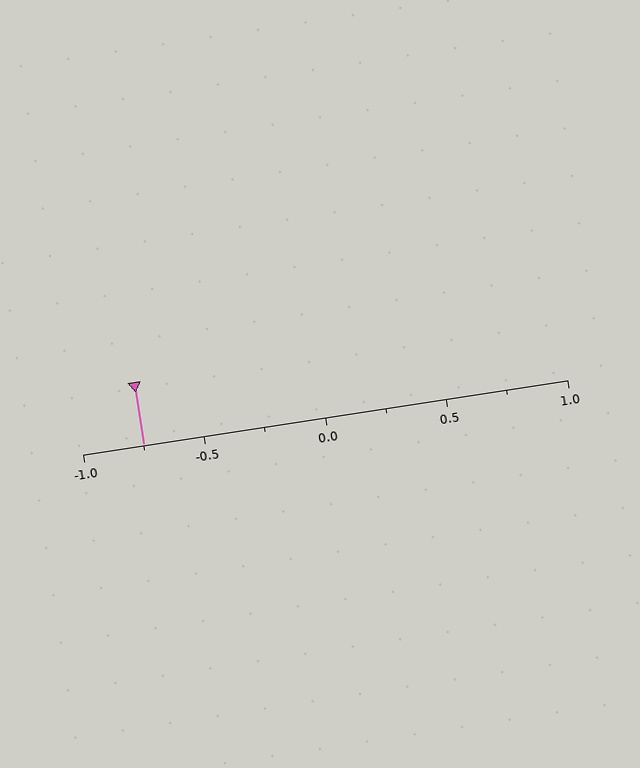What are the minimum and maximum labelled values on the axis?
The axis runs from -1.0 to 1.0.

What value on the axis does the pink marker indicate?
The marker indicates approximately -0.75.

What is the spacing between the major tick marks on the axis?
The major ticks are spaced 0.5 apart.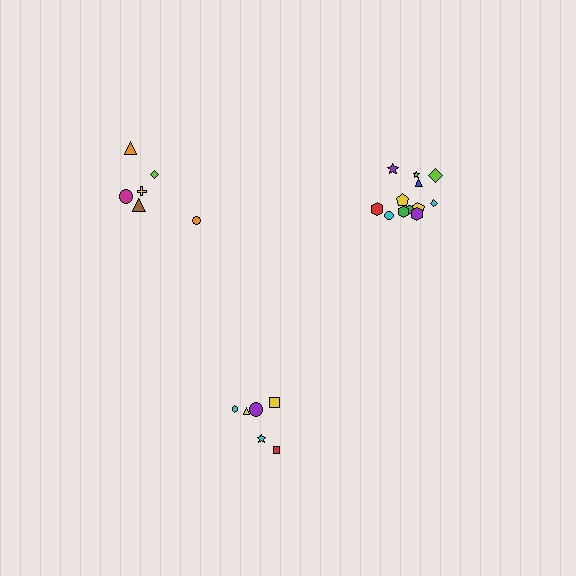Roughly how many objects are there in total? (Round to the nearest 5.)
Roughly 25 objects in total.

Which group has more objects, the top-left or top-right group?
The top-right group.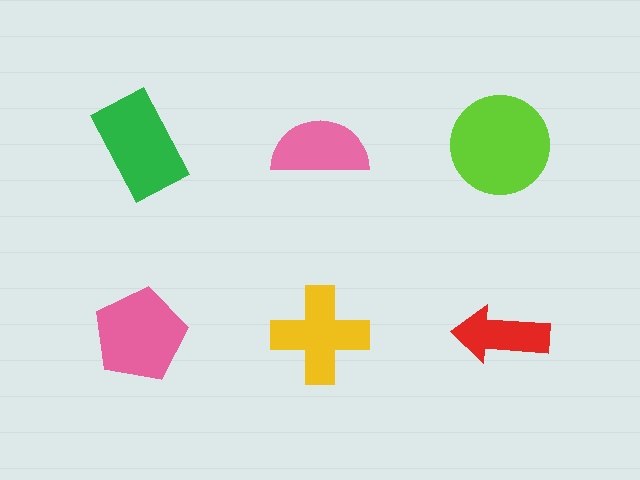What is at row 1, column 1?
A green rectangle.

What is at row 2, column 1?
A pink pentagon.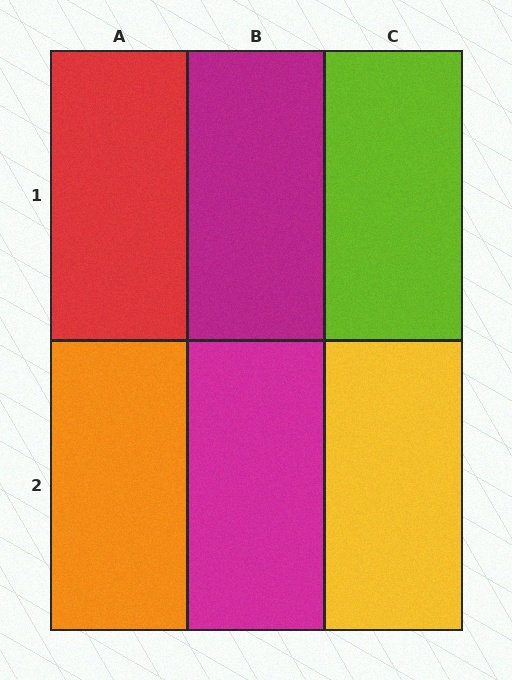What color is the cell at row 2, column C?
Yellow.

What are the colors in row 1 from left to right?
Red, magenta, lime.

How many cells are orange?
1 cell is orange.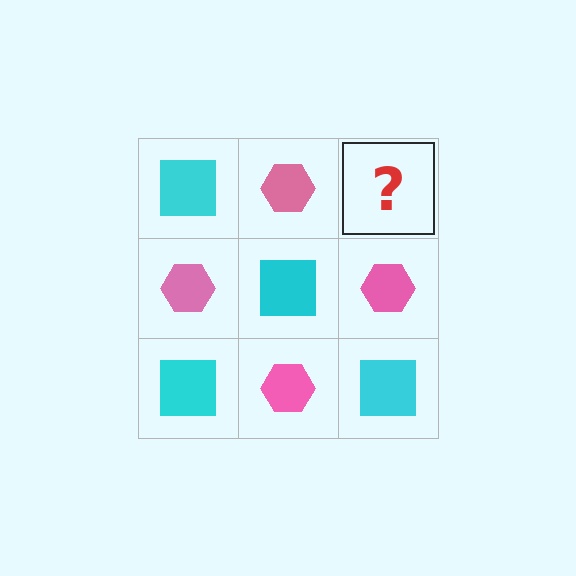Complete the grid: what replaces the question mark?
The question mark should be replaced with a cyan square.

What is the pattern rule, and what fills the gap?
The rule is that it alternates cyan square and pink hexagon in a checkerboard pattern. The gap should be filled with a cyan square.